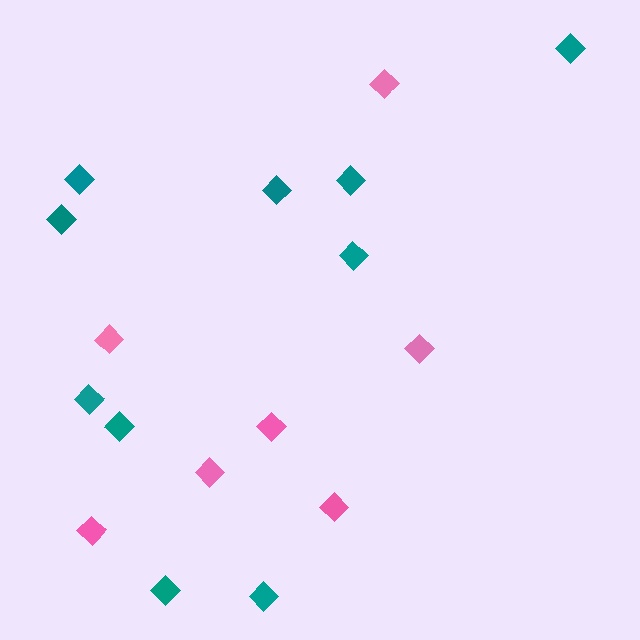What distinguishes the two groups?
There are 2 groups: one group of teal diamonds (10) and one group of pink diamonds (7).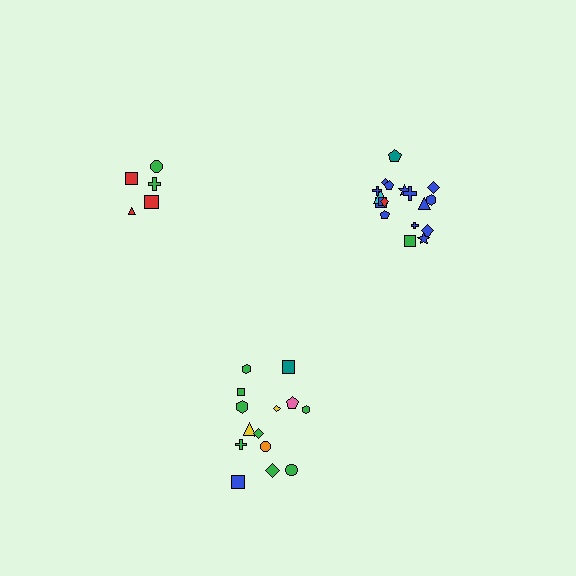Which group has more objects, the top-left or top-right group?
The top-right group.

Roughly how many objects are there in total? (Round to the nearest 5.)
Roughly 40 objects in total.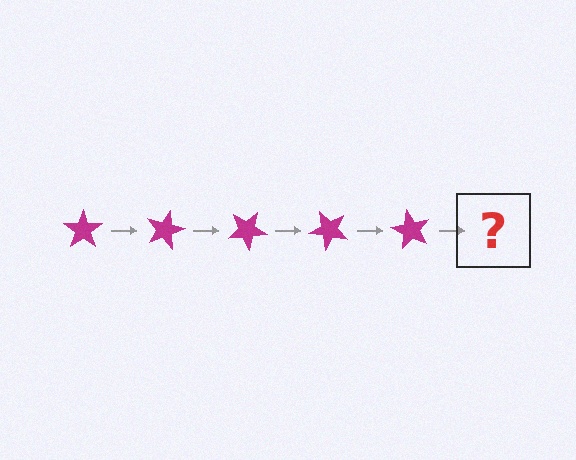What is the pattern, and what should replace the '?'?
The pattern is that the star rotates 15 degrees each step. The '?' should be a magenta star rotated 75 degrees.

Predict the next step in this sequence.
The next step is a magenta star rotated 75 degrees.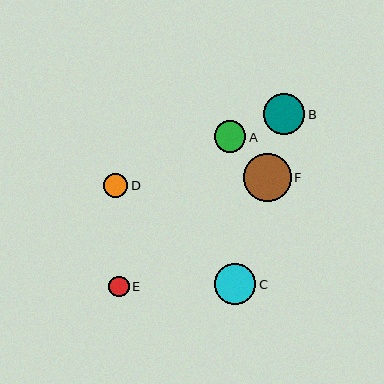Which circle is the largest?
Circle F is the largest with a size of approximately 48 pixels.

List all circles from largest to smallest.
From largest to smallest: F, B, C, A, D, E.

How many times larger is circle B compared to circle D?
Circle B is approximately 1.7 times the size of circle D.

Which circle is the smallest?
Circle E is the smallest with a size of approximately 20 pixels.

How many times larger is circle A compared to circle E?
Circle A is approximately 1.6 times the size of circle E.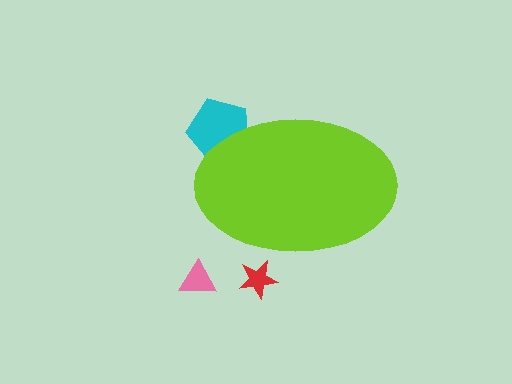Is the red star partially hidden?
Yes, the red star is partially hidden behind the lime ellipse.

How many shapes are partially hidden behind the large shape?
2 shapes are partially hidden.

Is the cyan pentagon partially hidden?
Yes, the cyan pentagon is partially hidden behind the lime ellipse.